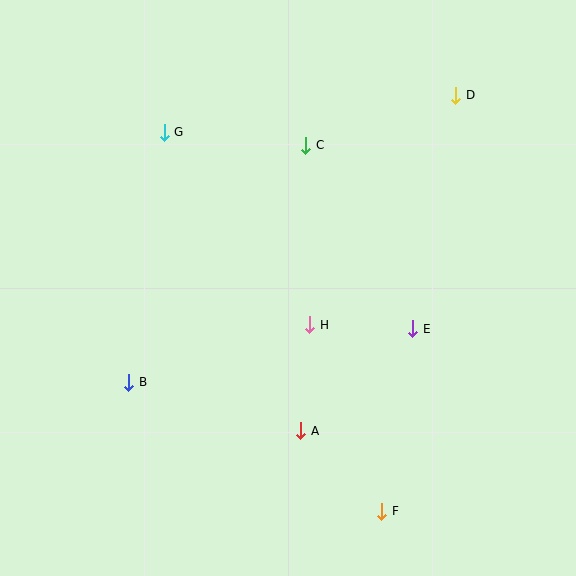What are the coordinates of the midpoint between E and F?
The midpoint between E and F is at (397, 420).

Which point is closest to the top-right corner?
Point D is closest to the top-right corner.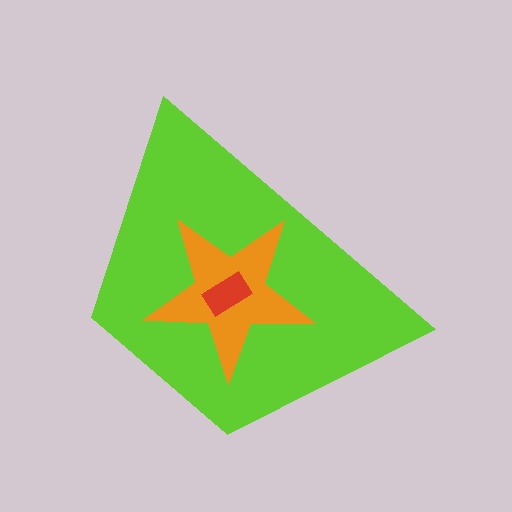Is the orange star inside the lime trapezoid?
Yes.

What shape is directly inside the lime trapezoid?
The orange star.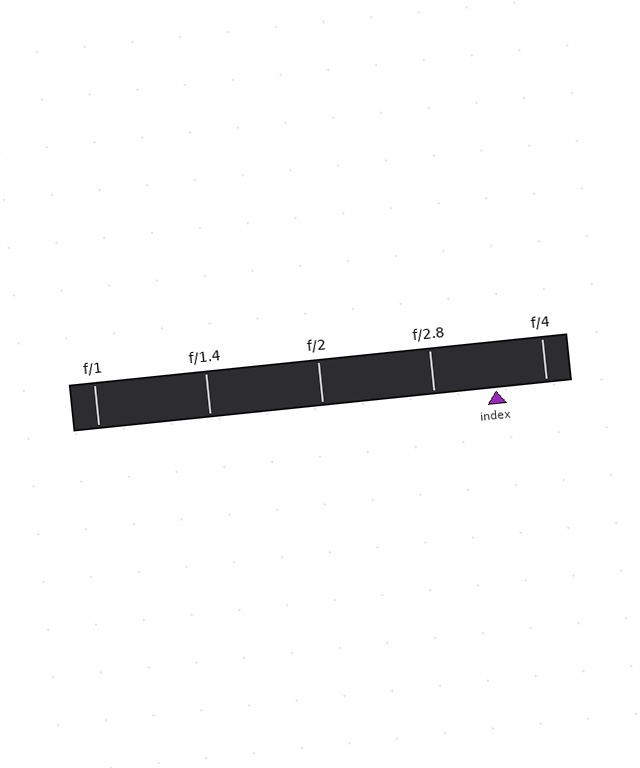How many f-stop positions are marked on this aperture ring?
There are 5 f-stop positions marked.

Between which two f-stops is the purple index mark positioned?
The index mark is between f/2.8 and f/4.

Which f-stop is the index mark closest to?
The index mark is closest to f/4.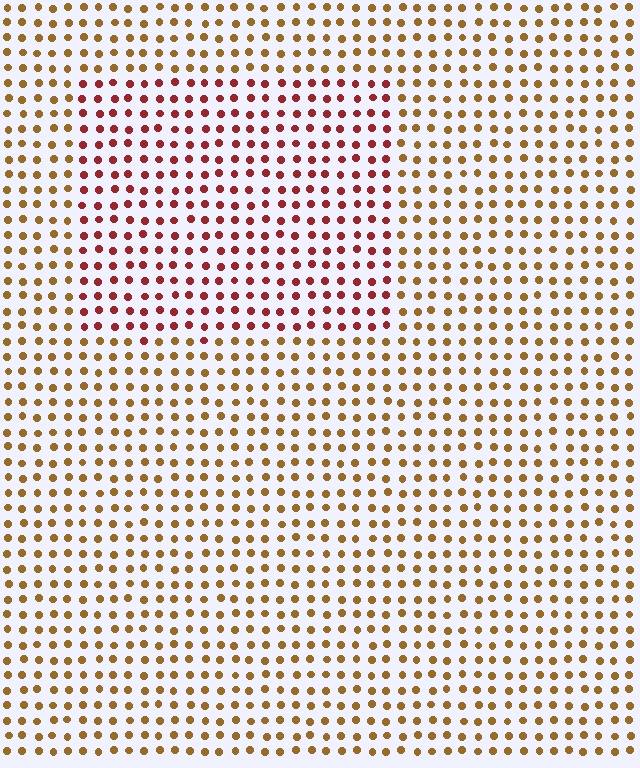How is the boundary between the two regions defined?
The boundary is defined purely by a slight shift in hue (about 39 degrees). Spacing, size, and orientation are identical on both sides.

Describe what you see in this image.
The image is filled with small brown elements in a uniform arrangement. A rectangle-shaped region is visible where the elements are tinted to a slightly different hue, forming a subtle color boundary.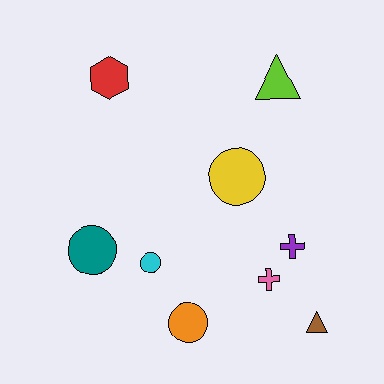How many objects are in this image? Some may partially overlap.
There are 9 objects.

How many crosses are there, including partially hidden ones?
There are 2 crosses.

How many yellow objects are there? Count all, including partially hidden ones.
There is 1 yellow object.